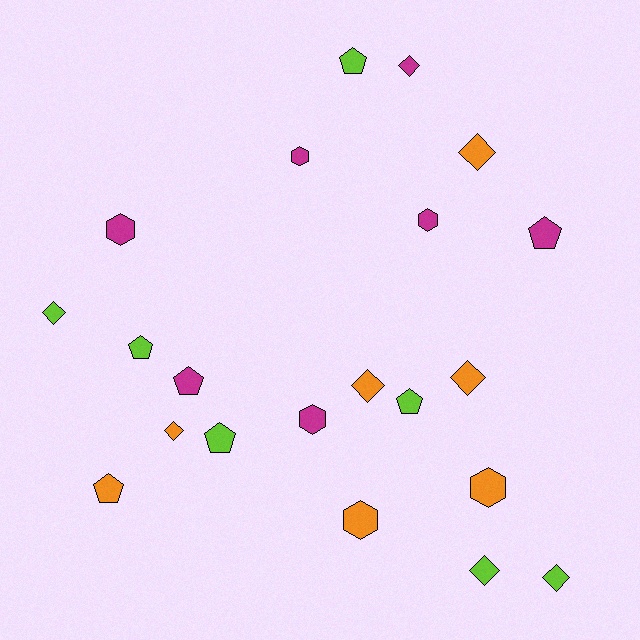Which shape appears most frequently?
Diamond, with 8 objects.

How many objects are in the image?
There are 21 objects.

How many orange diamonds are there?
There are 4 orange diamonds.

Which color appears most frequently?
Magenta, with 7 objects.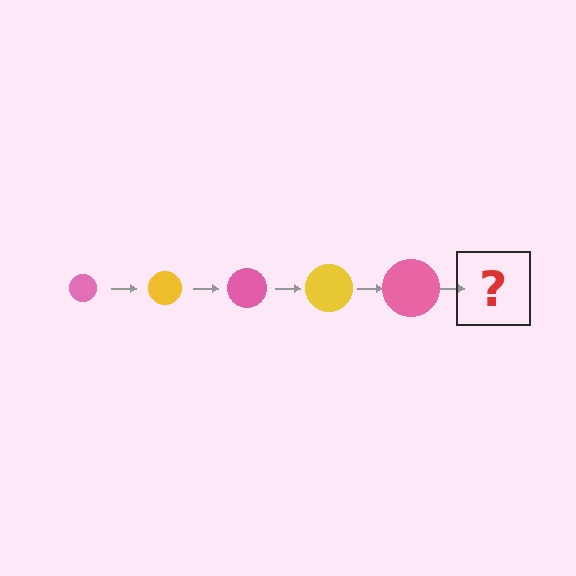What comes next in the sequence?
The next element should be a yellow circle, larger than the previous one.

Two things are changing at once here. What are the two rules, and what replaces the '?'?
The two rules are that the circle grows larger each step and the color cycles through pink and yellow. The '?' should be a yellow circle, larger than the previous one.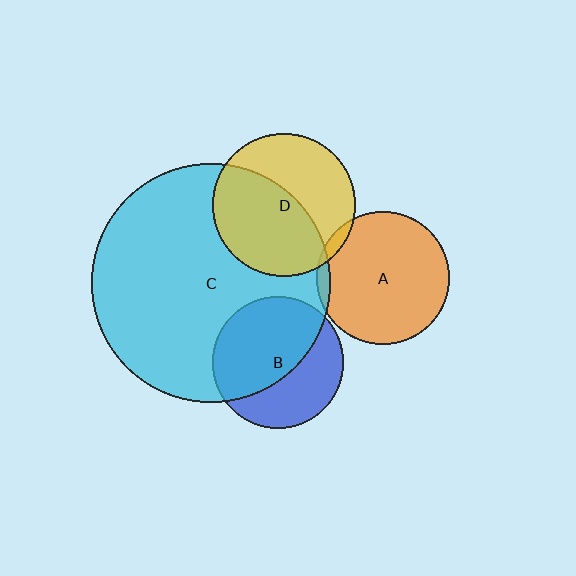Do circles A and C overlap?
Yes.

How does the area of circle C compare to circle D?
Approximately 2.8 times.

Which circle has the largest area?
Circle C (cyan).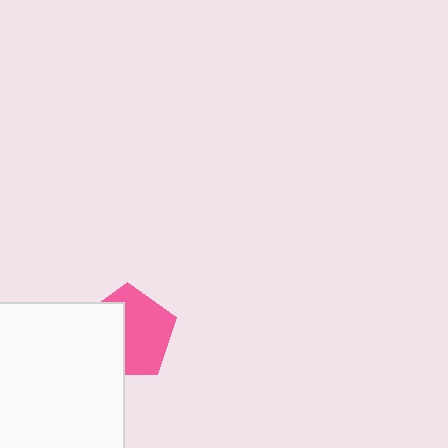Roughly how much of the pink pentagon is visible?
About half of it is visible (roughly 57%).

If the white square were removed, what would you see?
You would see the complete pink pentagon.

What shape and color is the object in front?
The object in front is a white square.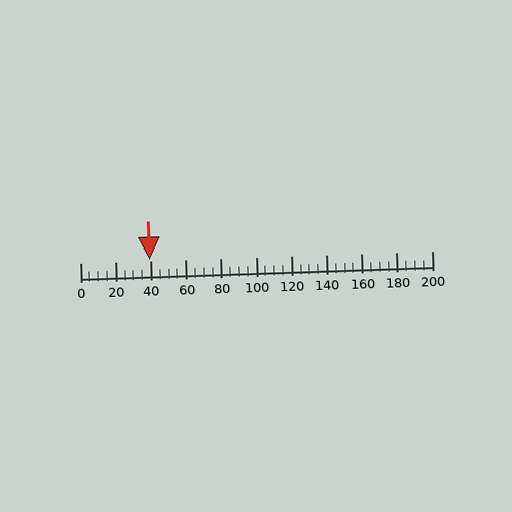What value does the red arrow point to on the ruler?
The red arrow points to approximately 39.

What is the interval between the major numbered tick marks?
The major tick marks are spaced 20 units apart.